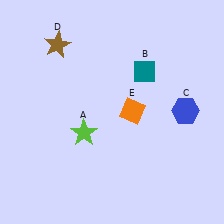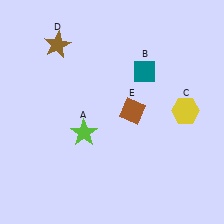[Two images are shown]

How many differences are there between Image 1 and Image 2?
There are 2 differences between the two images.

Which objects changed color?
C changed from blue to yellow. E changed from orange to brown.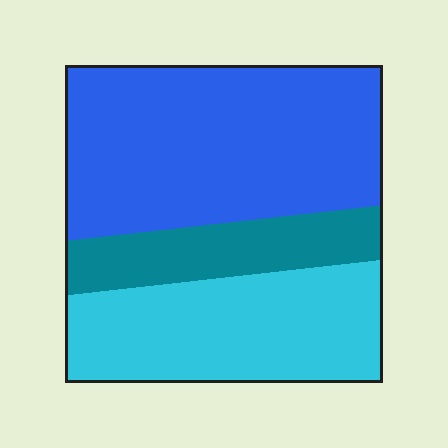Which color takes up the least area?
Teal, at roughly 15%.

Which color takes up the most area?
Blue, at roughly 50%.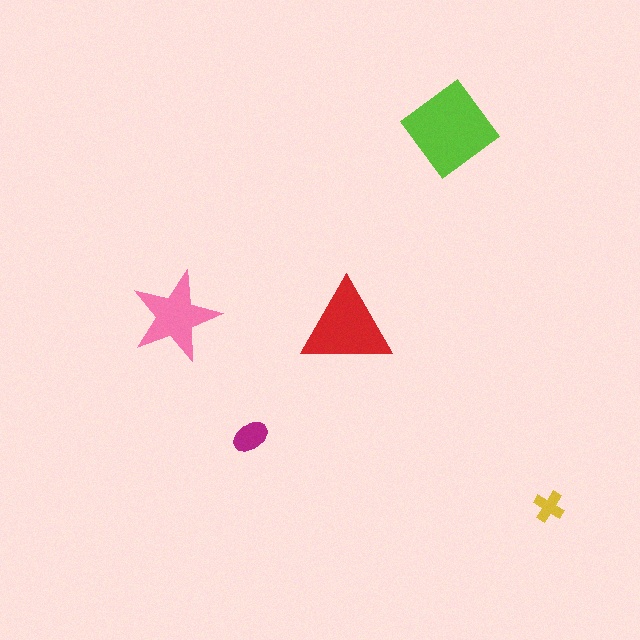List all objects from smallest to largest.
The yellow cross, the magenta ellipse, the pink star, the red triangle, the lime diamond.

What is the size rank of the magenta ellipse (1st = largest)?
4th.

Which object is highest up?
The lime diamond is topmost.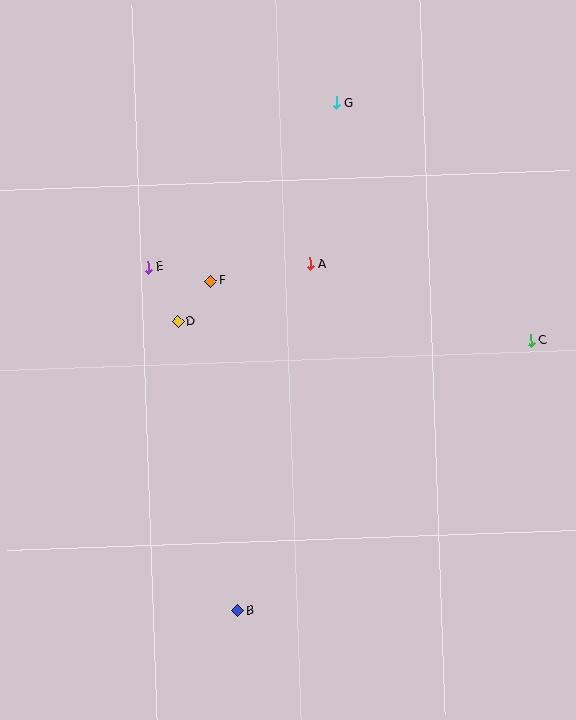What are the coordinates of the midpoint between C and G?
The midpoint between C and G is at (433, 222).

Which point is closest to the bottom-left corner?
Point B is closest to the bottom-left corner.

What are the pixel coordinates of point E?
Point E is at (148, 267).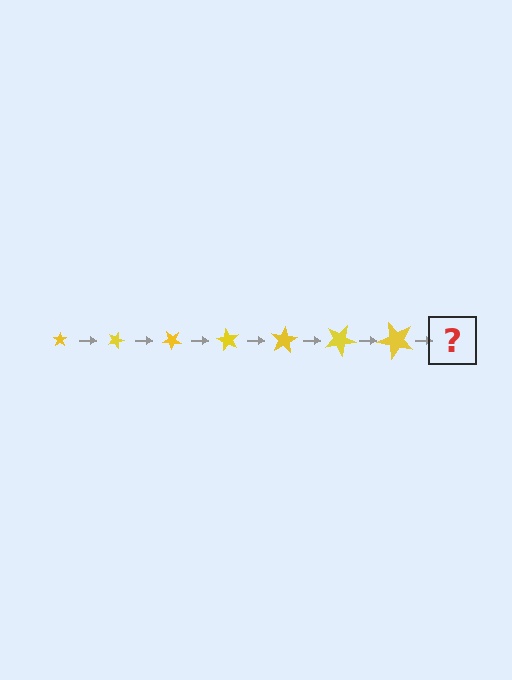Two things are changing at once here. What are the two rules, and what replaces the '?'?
The two rules are that the star grows larger each step and it rotates 20 degrees each step. The '?' should be a star, larger than the previous one and rotated 140 degrees from the start.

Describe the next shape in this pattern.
It should be a star, larger than the previous one and rotated 140 degrees from the start.